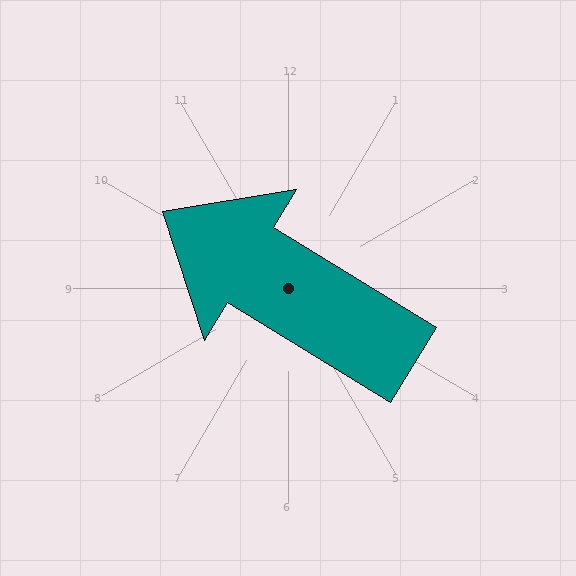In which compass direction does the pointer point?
Northwest.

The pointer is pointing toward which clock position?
Roughly 10 o'clock.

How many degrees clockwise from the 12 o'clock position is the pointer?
Approximately 301 degrees.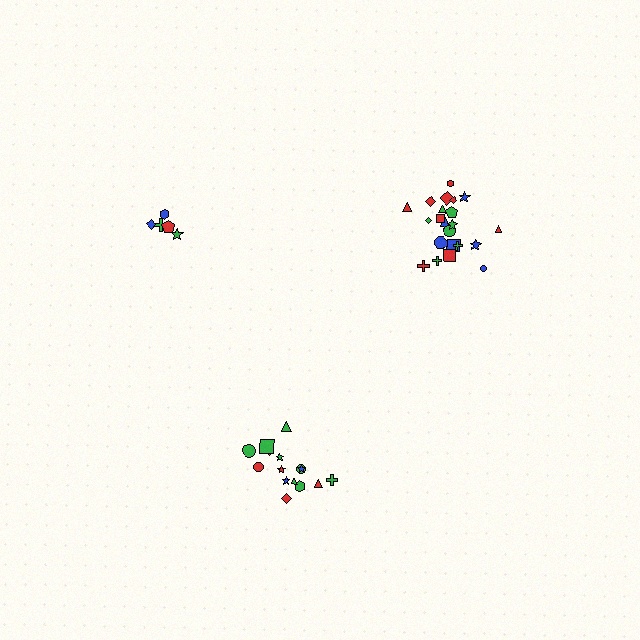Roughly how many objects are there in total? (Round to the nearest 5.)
Roughly 40 objects in total.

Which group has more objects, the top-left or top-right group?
The top-right group.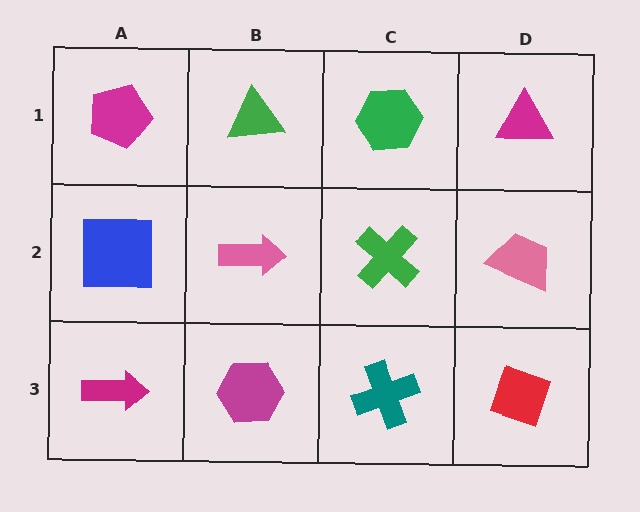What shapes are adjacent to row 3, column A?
A blue square (row 2, column A), a magenta hexagon (row 3, column B).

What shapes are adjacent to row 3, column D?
A pink trapezoid (row 2, column D), a teal cross (row 3, column C).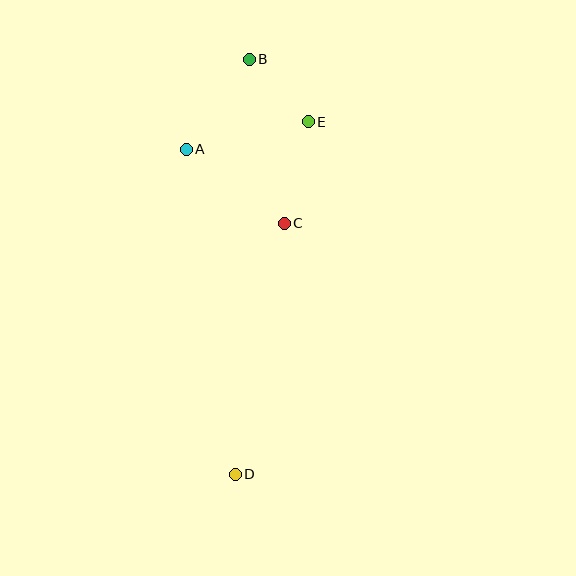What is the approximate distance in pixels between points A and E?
The distance between A and E is approximately 125 pixels.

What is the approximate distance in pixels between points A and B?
The distance between A and B is approximately 110 pixels.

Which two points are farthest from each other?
Points B and D are farthest from each other.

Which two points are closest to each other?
Points B and E are closest to each other.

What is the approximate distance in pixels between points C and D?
The distance between C and D is approximately 256 pixels.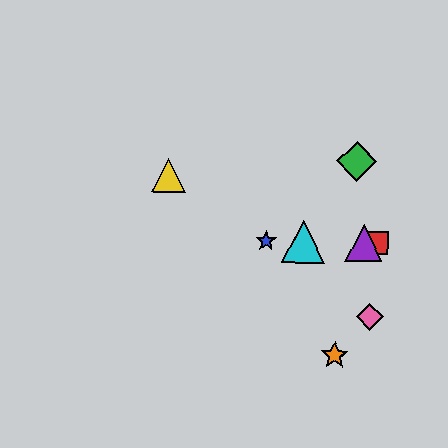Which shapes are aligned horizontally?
The red square, the blue star, the purple triangle, the cyan triangle are aligned horizontally.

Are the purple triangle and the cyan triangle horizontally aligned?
Yes, both are at y≈243.